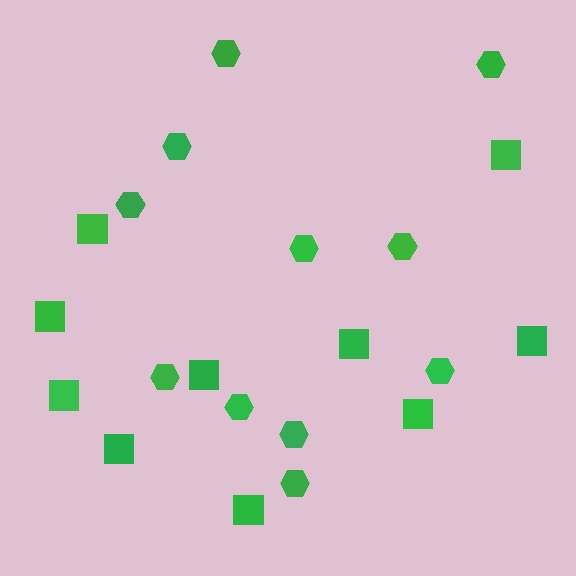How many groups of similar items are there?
There are 2 groups: one group of squares (10) and one group of hexagons (11).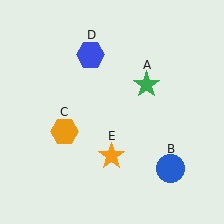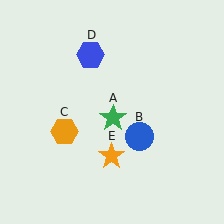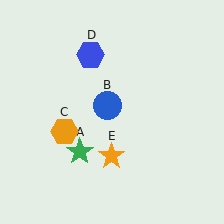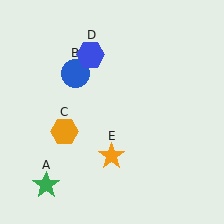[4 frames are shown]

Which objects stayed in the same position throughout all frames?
Orange hexagon (object C) and blue hexagon (object D) and orange star (object E) remained stationary.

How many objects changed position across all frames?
2 objects changed position: green star (object A), blue circle (object B).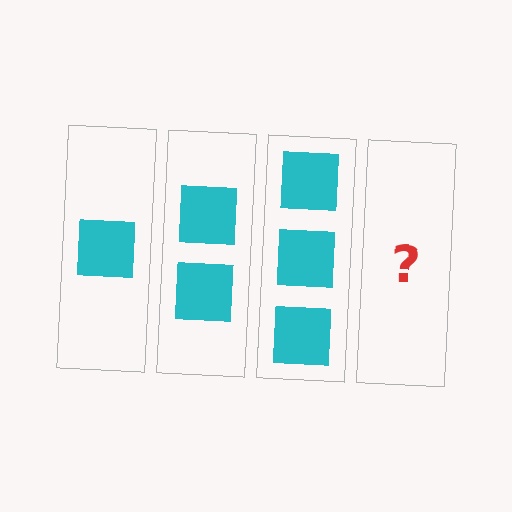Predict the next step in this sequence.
The next step is 4 squares.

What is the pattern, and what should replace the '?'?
The pattern is that each step adds one more square. The '?' should be 4 squares.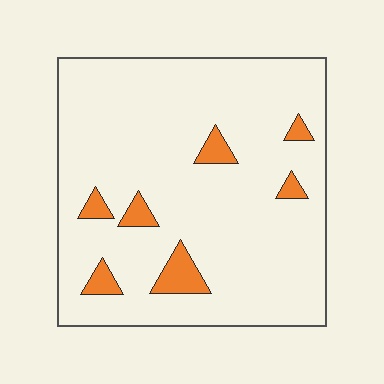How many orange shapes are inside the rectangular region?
7.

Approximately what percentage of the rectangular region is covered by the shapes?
Approximately 10%.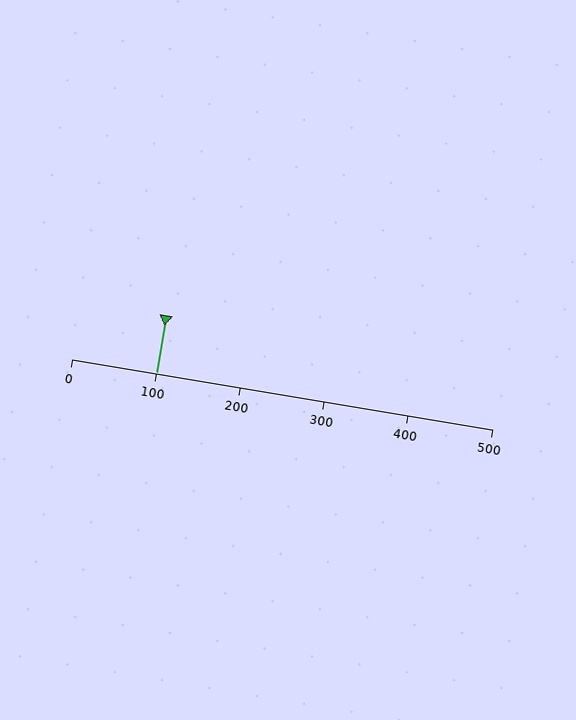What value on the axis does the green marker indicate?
The marker indicates approximately 100.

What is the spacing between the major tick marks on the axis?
The major ticks are spaced 100 apart.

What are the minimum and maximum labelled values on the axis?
The axis runs from 0 to 500.